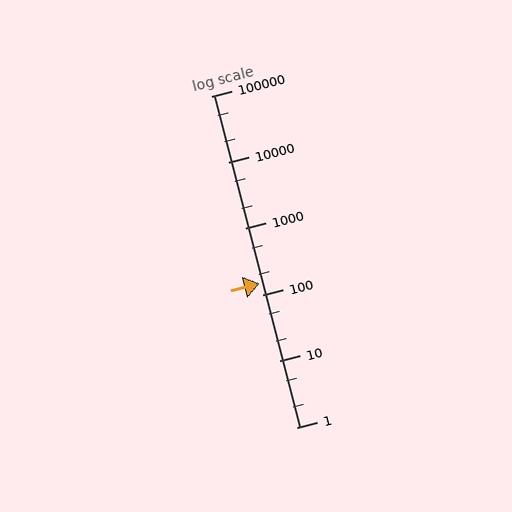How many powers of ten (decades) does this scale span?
The scale spans 5 decades, from 1 to 100000.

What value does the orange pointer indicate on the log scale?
The pointer indicates approximately 150.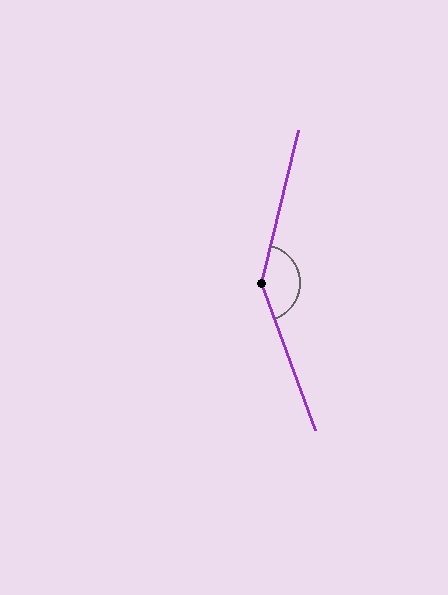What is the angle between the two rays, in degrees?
Approximately 146 degrees.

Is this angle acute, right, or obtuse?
It is obtuse.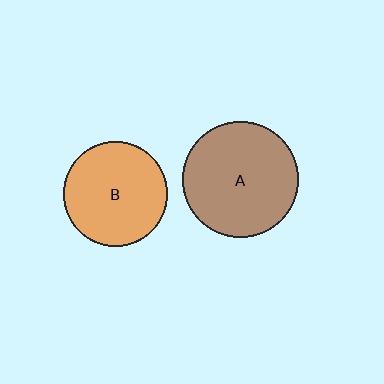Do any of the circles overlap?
No, none of the circles overlap.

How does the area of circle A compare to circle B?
Approximately 1.2 times.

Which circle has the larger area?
Circle A (brown).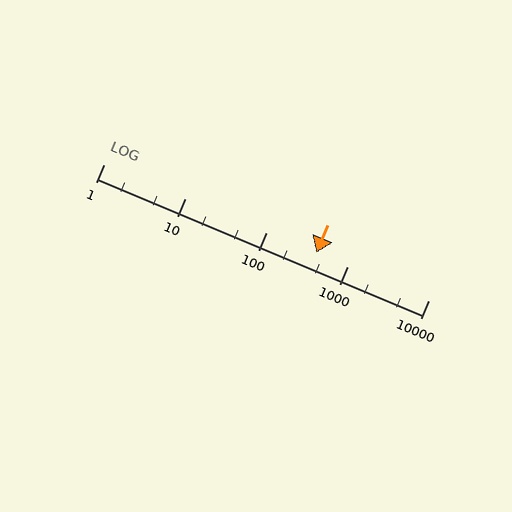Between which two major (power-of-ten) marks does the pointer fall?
The pointer is between 100 and 1000.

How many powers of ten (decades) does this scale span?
The scale spans 4 decades, from 1 to 10000.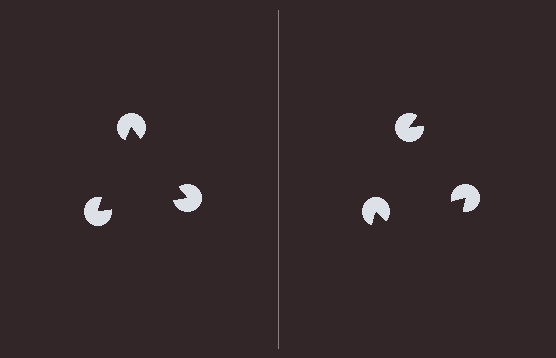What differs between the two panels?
The pac-man discs are positioned identically on both sides; only the wedge orientations differ. On the left they align to a triangle; on the right they are misaligned.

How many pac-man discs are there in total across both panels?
6 — 3 on each side.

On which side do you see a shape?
An illusory triangle appears on the left side. On the right side the wedge cuts are rotated, so no coherent shape forms.